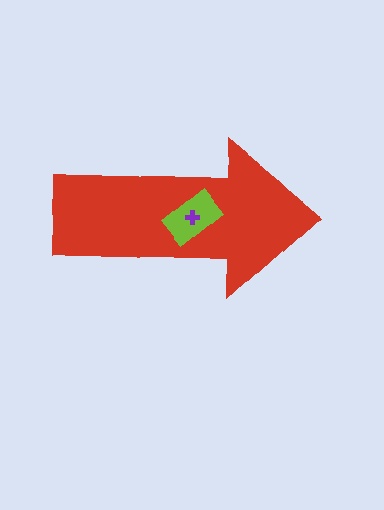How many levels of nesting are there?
3.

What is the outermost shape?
The red arrow.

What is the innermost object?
The purple cross.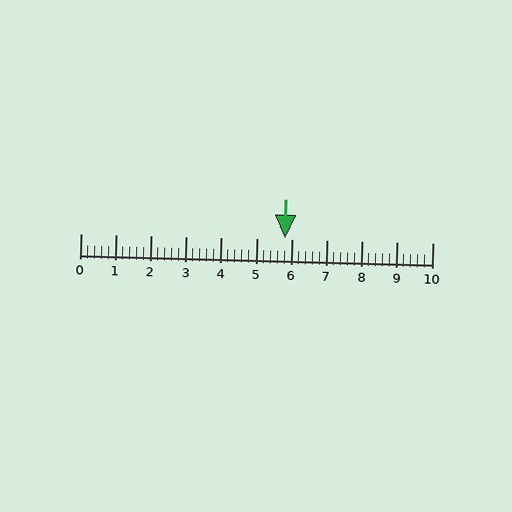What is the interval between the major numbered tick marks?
The major tick marks are spaced 1 units apart.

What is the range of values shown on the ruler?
The ruler shows values from 0 to 10.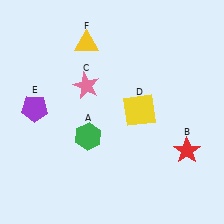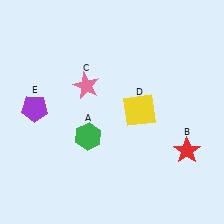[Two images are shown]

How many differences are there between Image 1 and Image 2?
There is 1 difference between the two images.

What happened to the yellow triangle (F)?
The yellow triangle (F) was removed in Image 2. It was in the top-left area of Image 1.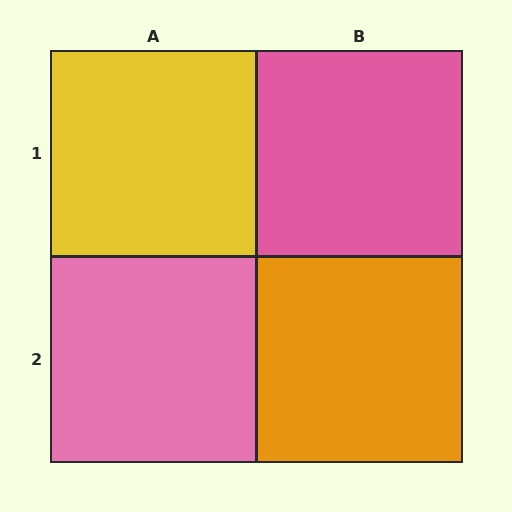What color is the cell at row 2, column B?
Orange.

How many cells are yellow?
1 cell is yellow.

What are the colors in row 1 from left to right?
Yellow, pink.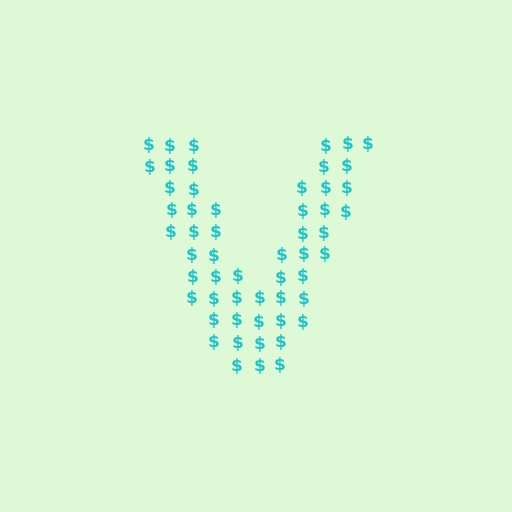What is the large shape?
The large shape is the letter V.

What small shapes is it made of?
It is made of small dollar signs.